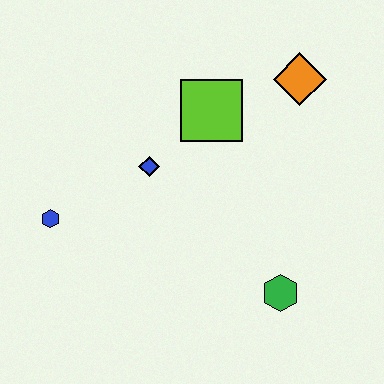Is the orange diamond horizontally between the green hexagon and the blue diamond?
No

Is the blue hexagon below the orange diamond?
Yes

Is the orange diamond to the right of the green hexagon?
Yes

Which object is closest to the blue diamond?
The lime square is closest to the blue diamond.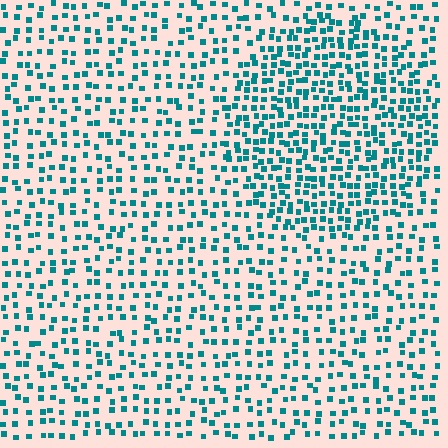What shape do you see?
I see a circle.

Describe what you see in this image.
The image contains small teal elements arranged at two different densities. A circle-shaped region is visible where the elements are more densely packed than the surrounding area.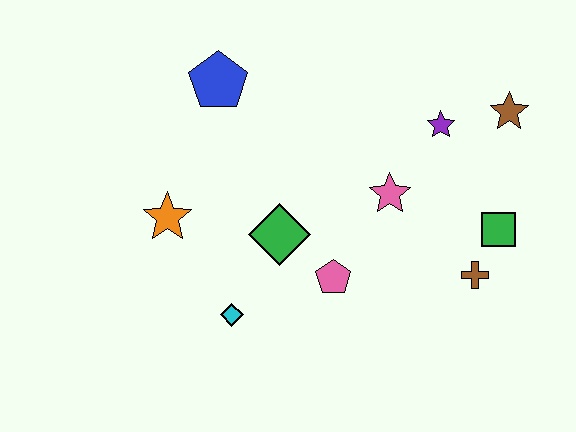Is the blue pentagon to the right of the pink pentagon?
No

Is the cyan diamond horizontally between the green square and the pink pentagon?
No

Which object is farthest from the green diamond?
The brown star is farthest from the green diamond.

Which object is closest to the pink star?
The purple star is closest to the pink star.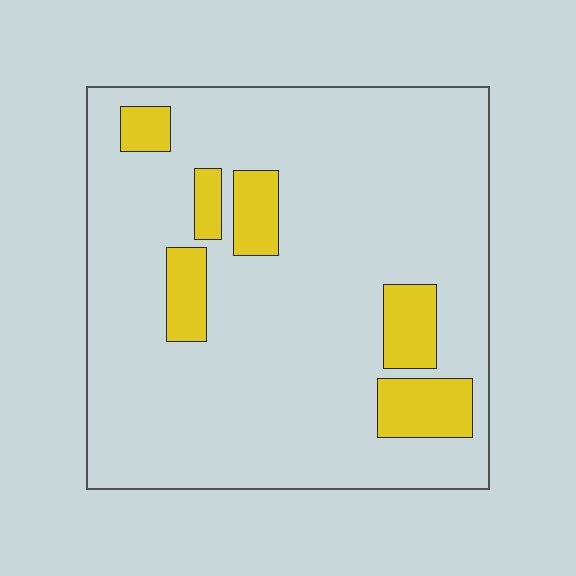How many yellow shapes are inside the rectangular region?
6.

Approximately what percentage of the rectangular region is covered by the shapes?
Approximately 15%.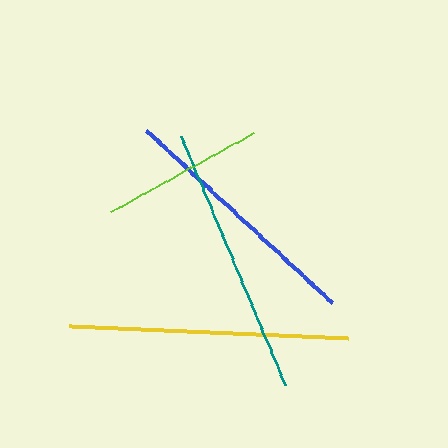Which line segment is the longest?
The yellow line is the longest at approximately 279 pixels.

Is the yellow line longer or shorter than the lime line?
The yellow line is longer than the lime line.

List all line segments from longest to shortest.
From longest to shortest: yellow, teal, blue, lime.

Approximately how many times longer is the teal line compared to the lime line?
The teal line is approximately 1.7 times the length of the lime line.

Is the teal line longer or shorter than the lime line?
The teal line is longer than the lime line.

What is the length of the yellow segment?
The yellow segment is approximately 279 pixels long.